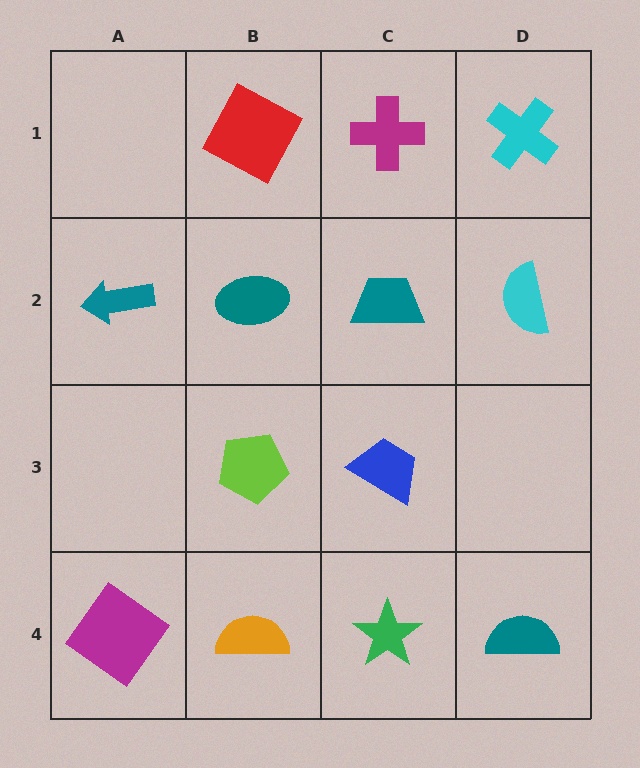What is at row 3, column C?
A blue trapezoid.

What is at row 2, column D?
A cyan semicircle.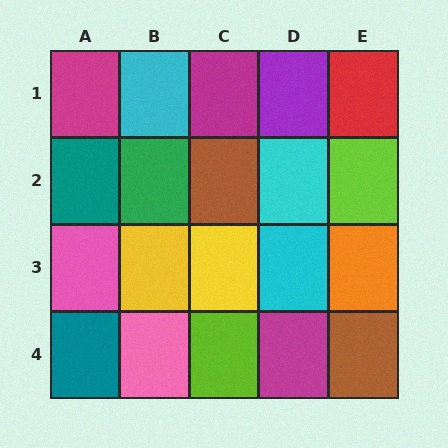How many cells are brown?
2 cells are brown.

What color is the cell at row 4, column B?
Pink.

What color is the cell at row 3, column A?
Pink.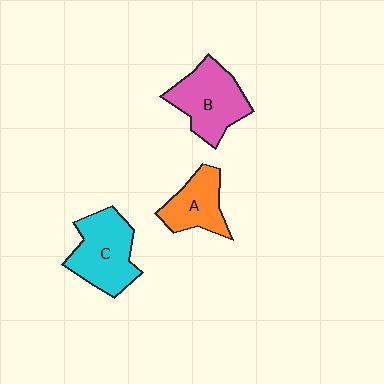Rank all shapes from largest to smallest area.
From largest to smallest: C (cyan), B (pink), A (orange).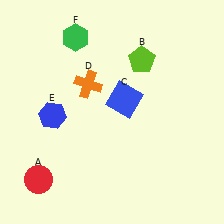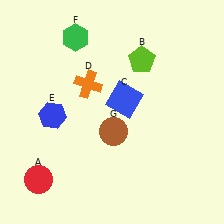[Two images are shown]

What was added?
A brown circle (G) was added in Image 2.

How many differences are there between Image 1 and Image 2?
There is 1 difference between the two images.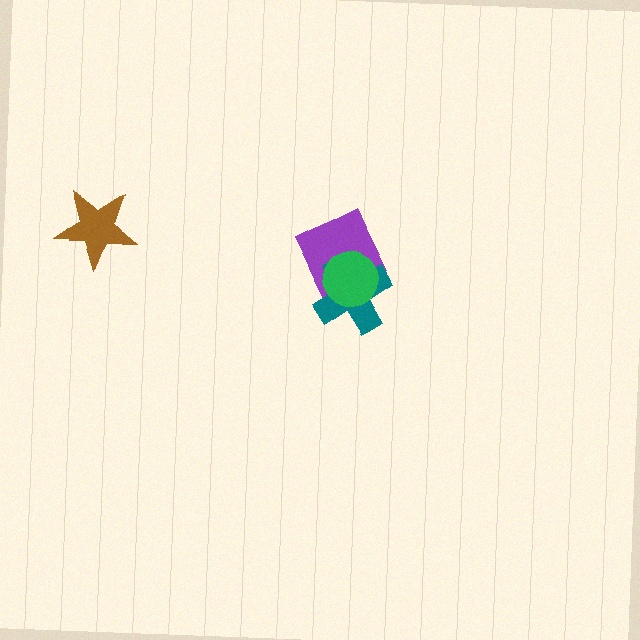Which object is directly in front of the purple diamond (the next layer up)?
The teal cross is directly in front of the purple diamond.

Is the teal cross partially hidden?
Yes, it is partially covered by another shape.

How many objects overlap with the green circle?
2 objects overlap with the green circle.